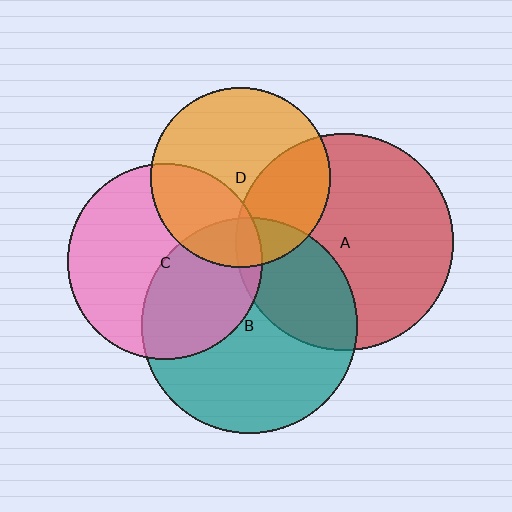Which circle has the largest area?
Circle A (red).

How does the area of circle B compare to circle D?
Approximately 1.4 times.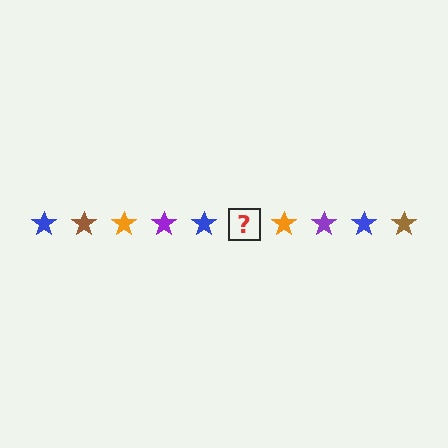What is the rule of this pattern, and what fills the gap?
The rule is that the pattern cycles through blue, brown, orange, purple stars. The gap should be filled with a brown star.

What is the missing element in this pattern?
The missing element is a brown star.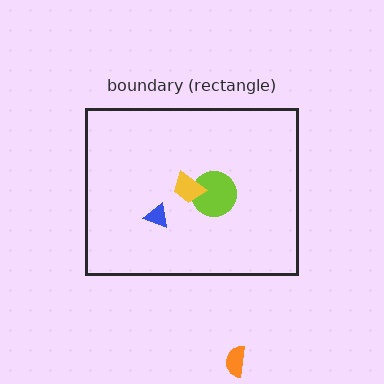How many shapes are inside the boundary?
3 inside, 1 outside.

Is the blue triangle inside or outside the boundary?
Inside.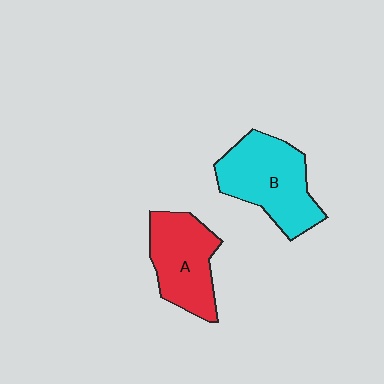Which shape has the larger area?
Shape B (cyan).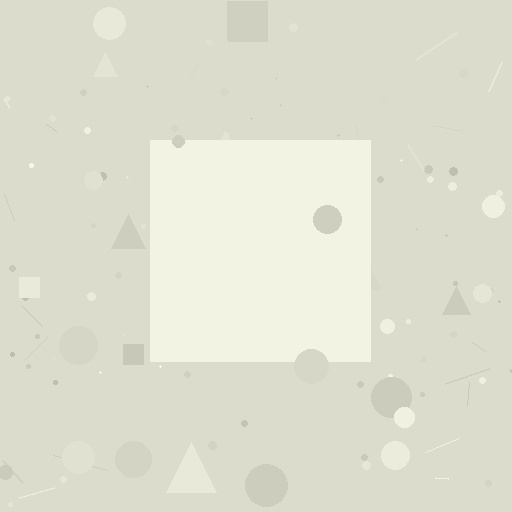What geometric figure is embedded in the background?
A square is embedded in the background.